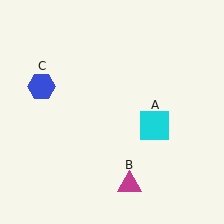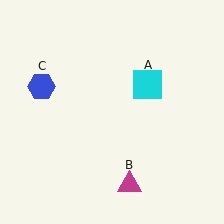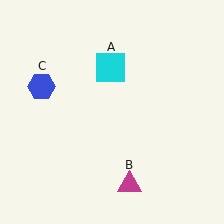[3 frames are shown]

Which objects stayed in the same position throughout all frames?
Magenta triangle (object B) and blue hexagon (object C) remained stationary.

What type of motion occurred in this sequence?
The cyan square (object A) rotated counterclockwise around the center of the scene.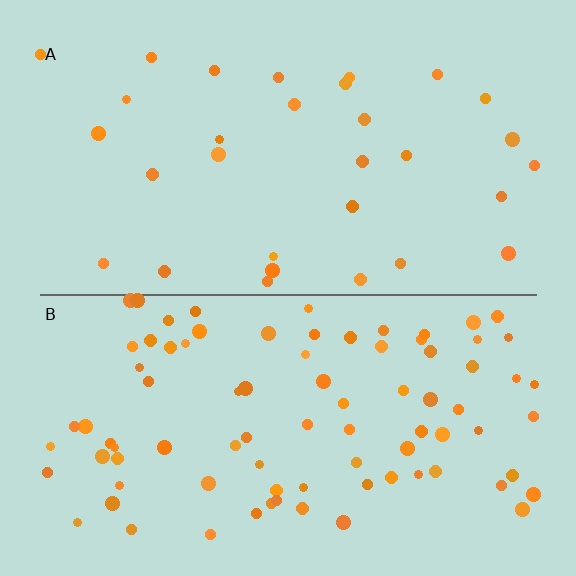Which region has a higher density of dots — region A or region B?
B (the bottom).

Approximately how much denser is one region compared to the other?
Approximately 2.8× — region B over region A.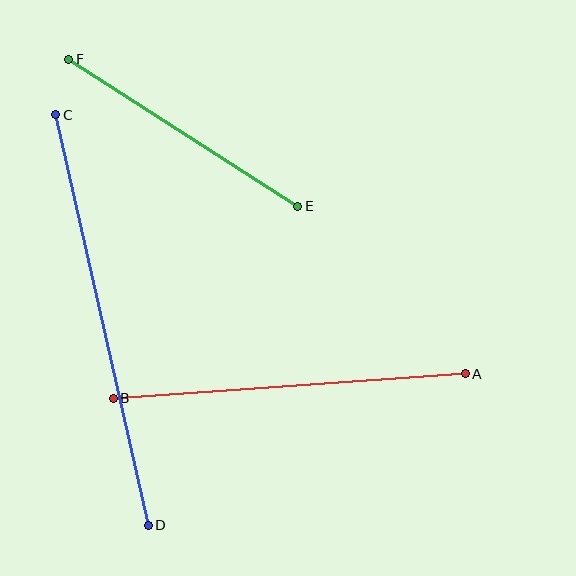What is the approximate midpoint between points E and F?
The midpoint is at approximately (183, 133) pixels.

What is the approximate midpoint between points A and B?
The midpoint is at approximately (289, 386) pixels.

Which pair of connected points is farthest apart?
Points C and D are farthest apart.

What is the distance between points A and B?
The distance is approximately 353 pixels.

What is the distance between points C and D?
The distance is approximately 421 pixels.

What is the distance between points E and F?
The distance is approximately 273 pixels.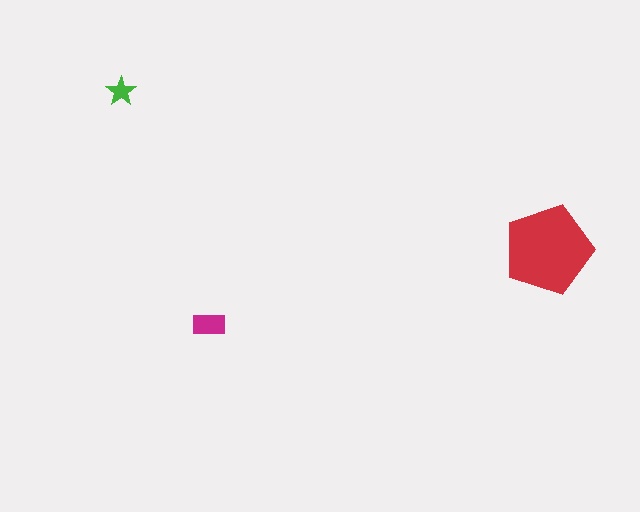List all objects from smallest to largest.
The green star, the magenta rectangle, the red pentagon.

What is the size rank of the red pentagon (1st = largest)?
1st.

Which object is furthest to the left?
The green star is leftmost.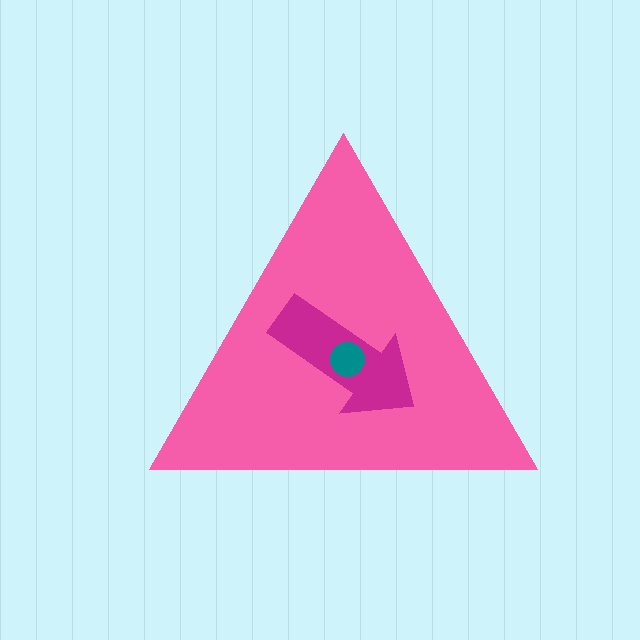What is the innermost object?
The teal circle.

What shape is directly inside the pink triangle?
The magenta arrow.